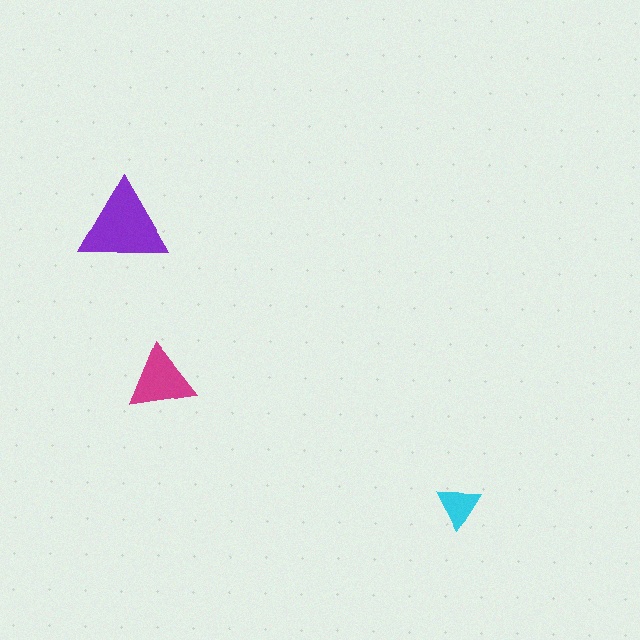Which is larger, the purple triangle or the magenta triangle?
The purple one.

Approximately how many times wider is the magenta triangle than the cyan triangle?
About 1.5 times wider.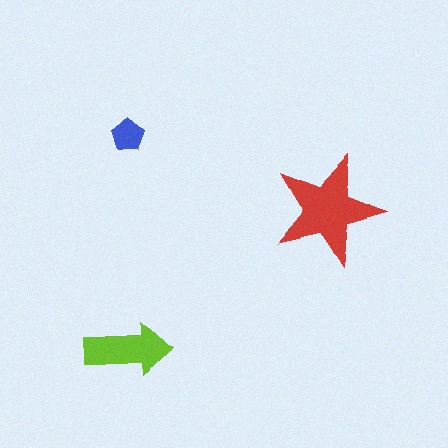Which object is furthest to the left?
The lime arrow is leftmost.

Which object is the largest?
The red star.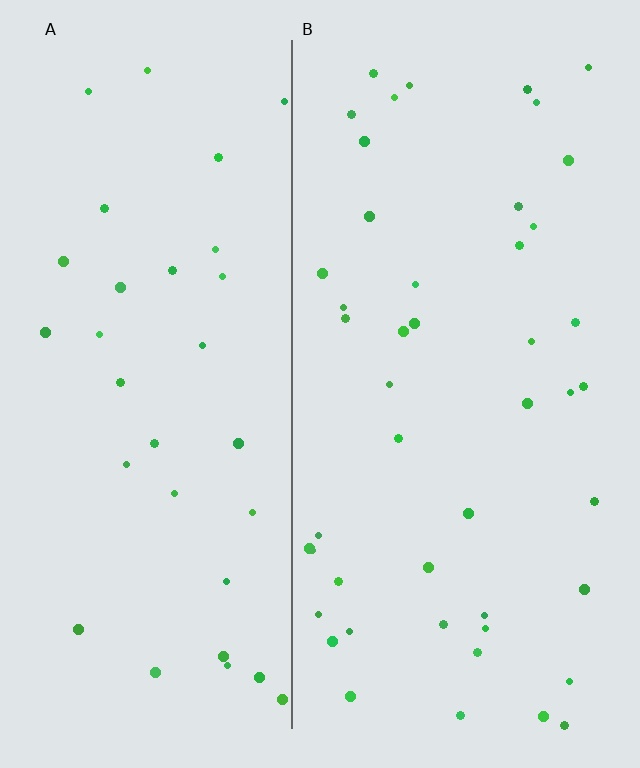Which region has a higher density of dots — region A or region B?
B (the right).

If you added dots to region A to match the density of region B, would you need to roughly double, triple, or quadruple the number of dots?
Approximately double.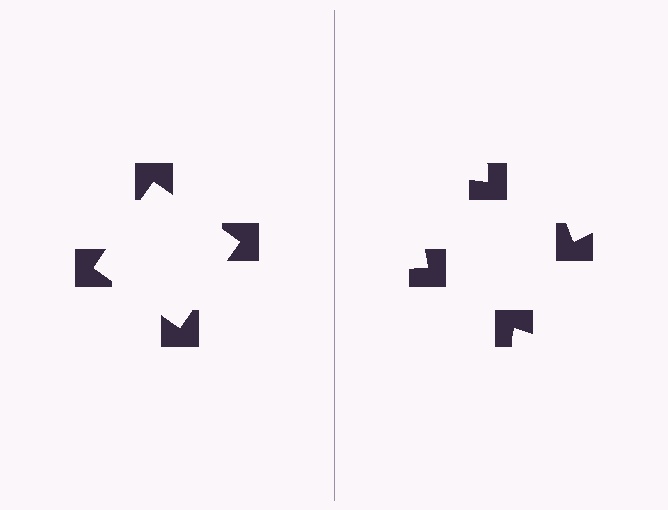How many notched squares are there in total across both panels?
8 — 4 on each side.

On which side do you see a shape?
An illusory square appears on the left side. On the right side the wedge cuts are rotated, so no coherent shape forms.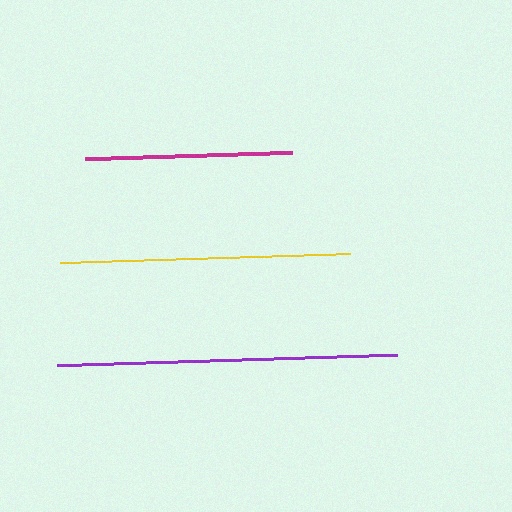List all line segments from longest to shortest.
From longest to shortest: purple, yellow, magenta.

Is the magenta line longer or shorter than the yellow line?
The yellow line is longer than the magenta line.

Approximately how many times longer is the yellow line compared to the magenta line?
The yellow line is approximately 1.4 times the length of the magenta line.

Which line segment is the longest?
The purple line is the longest at approximately 340 pixels.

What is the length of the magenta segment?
The magenta segment is approximately 206 pixels long.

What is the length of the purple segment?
The purple segment is approximately 340 pixels long.